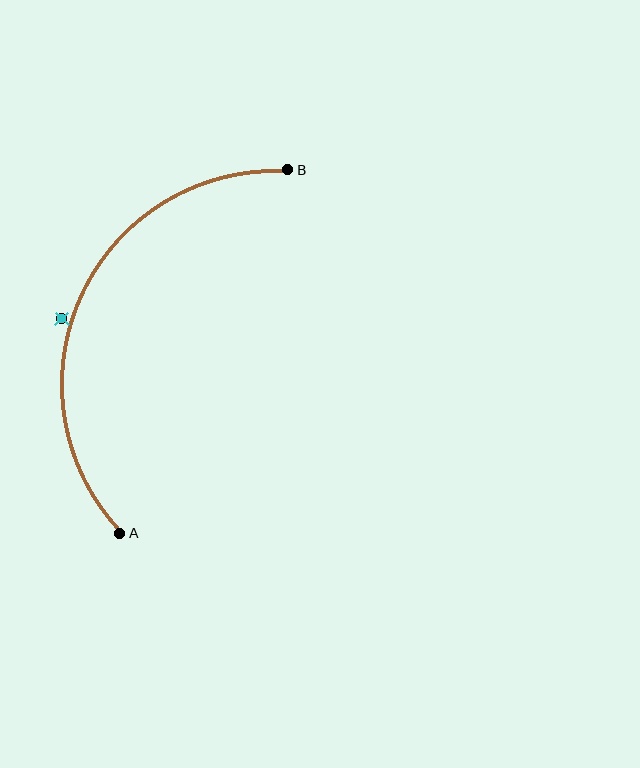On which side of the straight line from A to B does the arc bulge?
The arc bulges to the left of the straight line connecting A and B.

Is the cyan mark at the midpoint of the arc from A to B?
No — the cyan mark does not lie on the arc at all. It sits slightly outside the curve.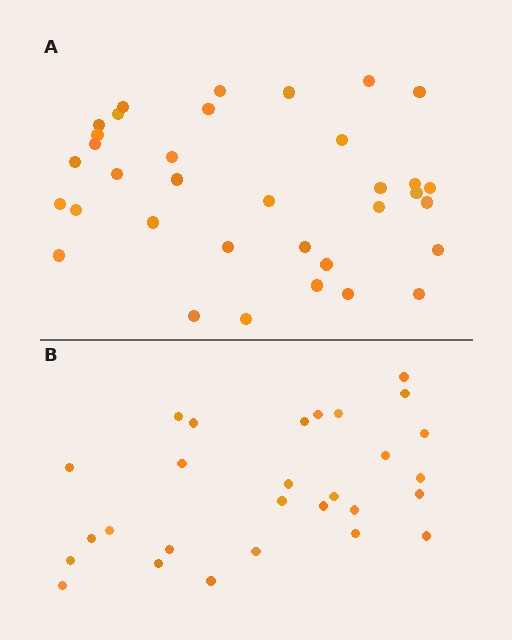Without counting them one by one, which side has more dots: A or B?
Region A (the top region) has more dots.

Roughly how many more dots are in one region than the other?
Region A has roughly 8 or so more dots than region B.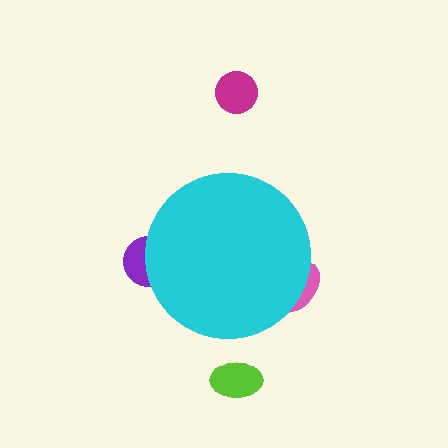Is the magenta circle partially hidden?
No, the magenta circle is fully visible.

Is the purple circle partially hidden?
Yes, the purple circle is partially hidden behind the cyan circle.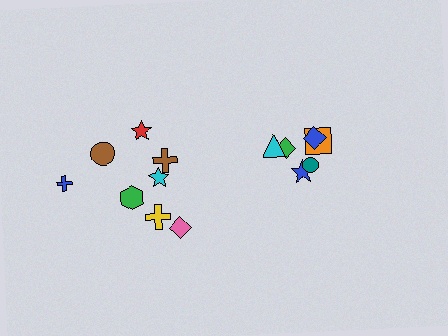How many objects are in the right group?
There are 6 objects.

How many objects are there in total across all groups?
There are 14 objects.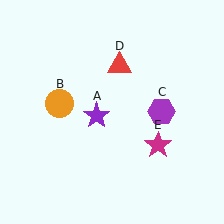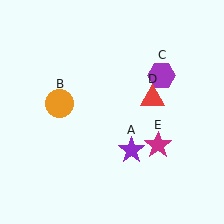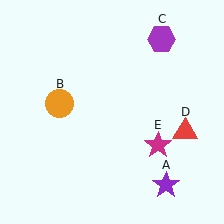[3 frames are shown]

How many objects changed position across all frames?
3 objects changed position: purple star (object A), purple hexagon (object C), red triangle (object D).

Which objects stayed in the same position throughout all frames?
Orange circle (object B) and magenta star (object E) remained stationary.